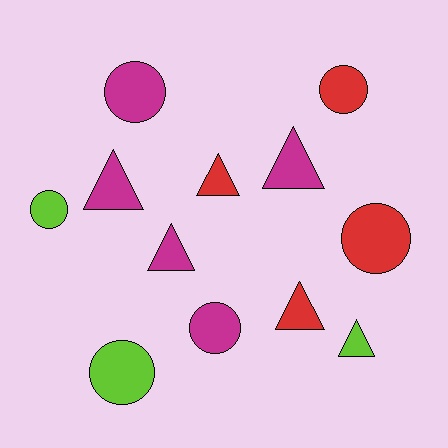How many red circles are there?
There are 2 red circles.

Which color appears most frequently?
Magenta, with 5 objects.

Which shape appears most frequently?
Circle, with 6 objects.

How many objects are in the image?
There are 12 objects.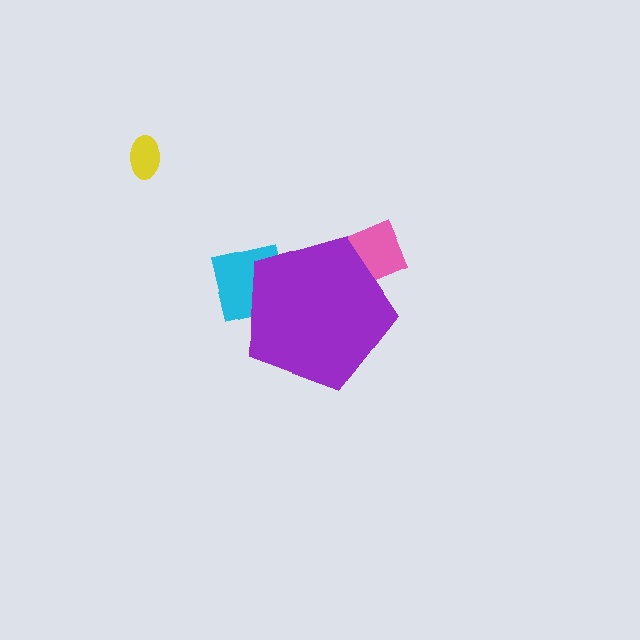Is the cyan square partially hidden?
Yes, the cyan square is partially hidden behind the purple pentagon.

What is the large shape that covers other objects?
A purple pentagon.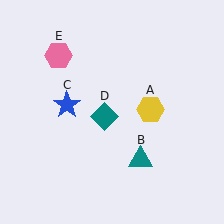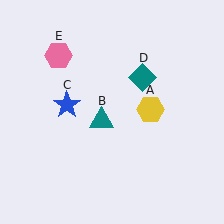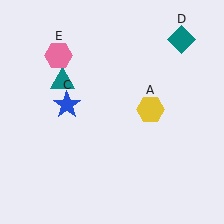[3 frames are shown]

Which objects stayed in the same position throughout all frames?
Yellow hexagon (object A) and blue star (object C) and pink hexagon (object E) remained stationary.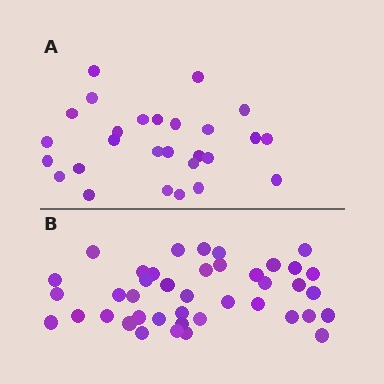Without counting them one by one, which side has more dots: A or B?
Region B (the bottom region) has more dots.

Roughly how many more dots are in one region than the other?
Region B has approximately 15 more dots than region A.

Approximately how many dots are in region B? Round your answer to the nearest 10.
About 40 dots. (The exact count is 41, which rounds to 40.)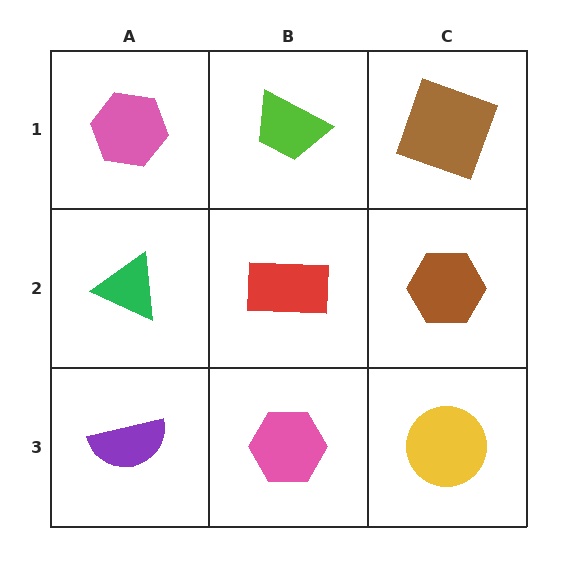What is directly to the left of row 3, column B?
A purple semicircle.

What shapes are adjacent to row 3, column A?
A green triangle (row 2, column A), a pink hexagon (row 3, column B).